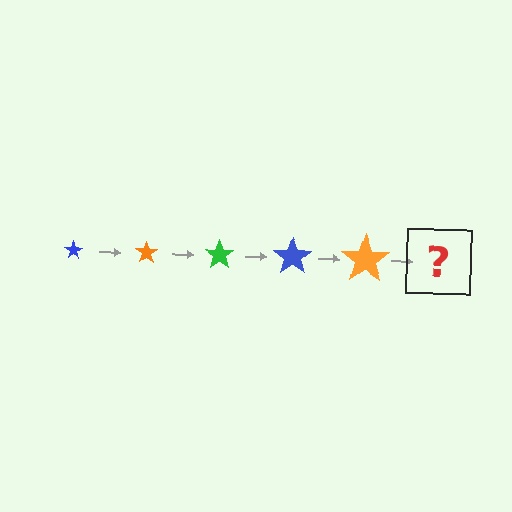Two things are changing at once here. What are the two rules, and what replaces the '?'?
The two rules are that the star grows larger each step and the color cycles through blue, orange, and green. The '?' should be a green star, larger than the previous one.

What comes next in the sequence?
The next element should be a green star, larger than the previous one.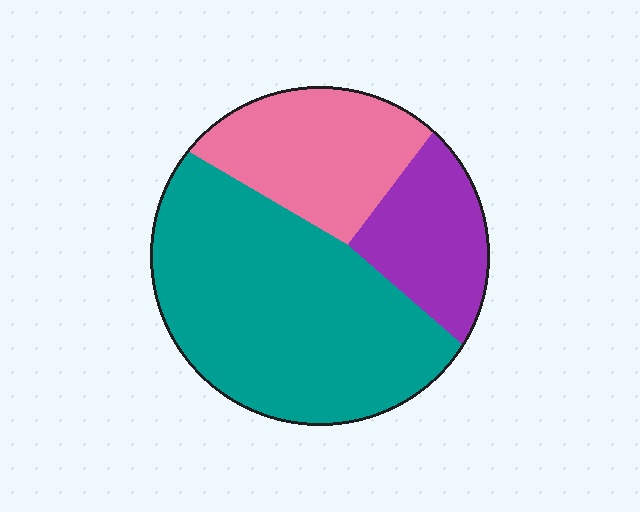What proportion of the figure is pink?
Pink takes up about one quarter (1/4) of the figure.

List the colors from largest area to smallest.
From largest to smallest: teal, pink, purple.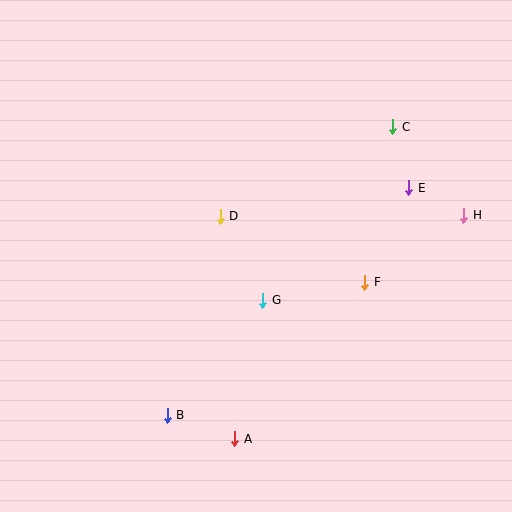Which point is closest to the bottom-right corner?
Point F is closest to the bottom-right corner.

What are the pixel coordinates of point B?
Point B is at (167, 415).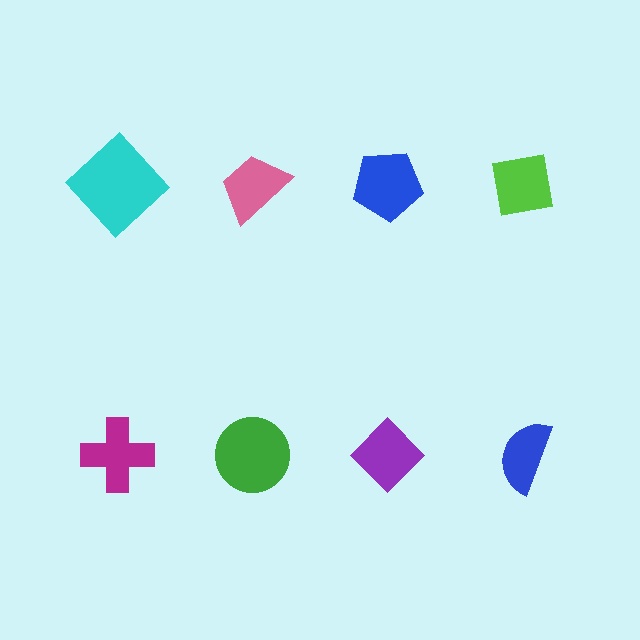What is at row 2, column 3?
A purple diamond.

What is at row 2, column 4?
A blue semicircle.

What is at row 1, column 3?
A blue pentagon.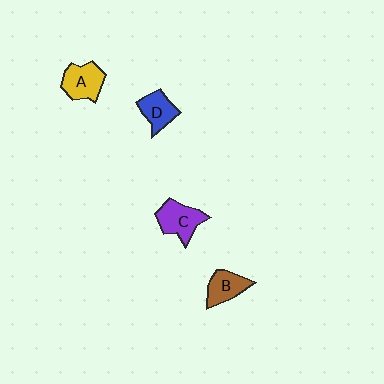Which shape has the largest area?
Shape C (purple).